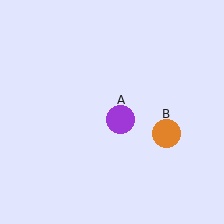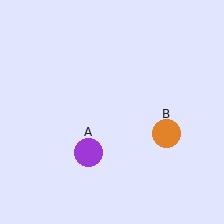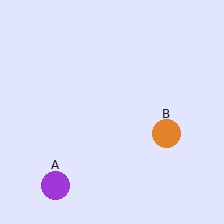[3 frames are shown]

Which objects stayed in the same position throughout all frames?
Orange circle (object B) remained stationary.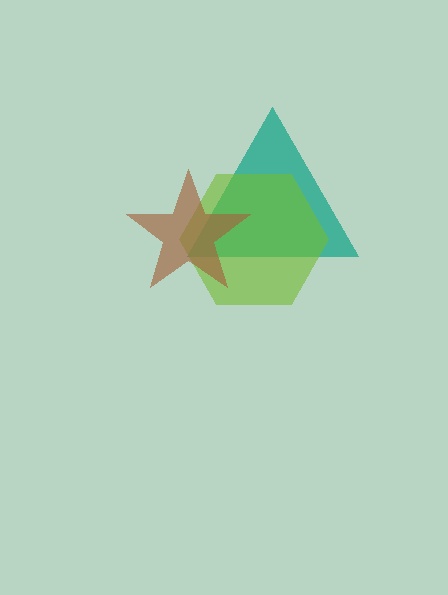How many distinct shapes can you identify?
There are 3 distinct shapes: a teal triangle, a lime hexagon, a brown star.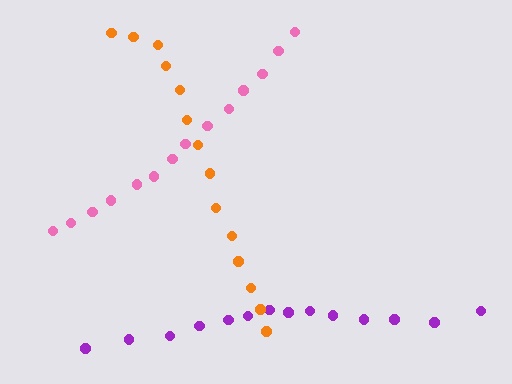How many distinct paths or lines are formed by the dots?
There are 3 distinct paths.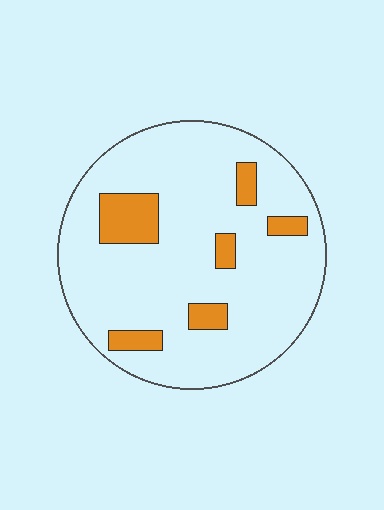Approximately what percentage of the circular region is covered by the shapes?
Approximately 15%.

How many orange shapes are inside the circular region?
6.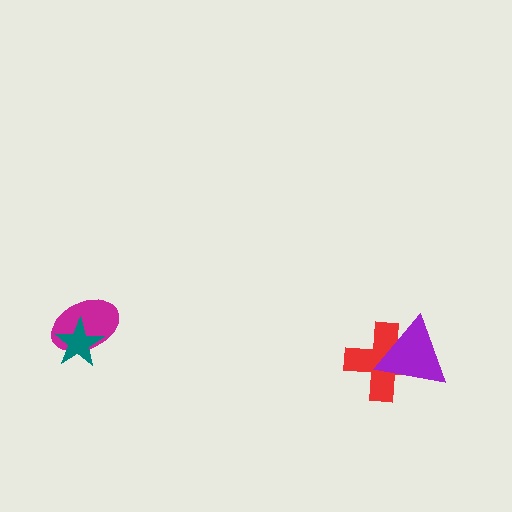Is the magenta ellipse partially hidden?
Yes, it is partially covered by another shape.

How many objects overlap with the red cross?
1 object overlaps with the red cross.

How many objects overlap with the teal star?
1 object overlaps with the teal star.